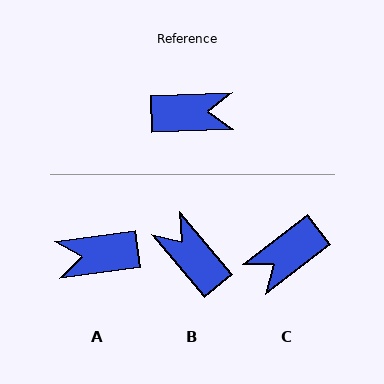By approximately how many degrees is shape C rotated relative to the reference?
Approximately 145 degrees clockwise.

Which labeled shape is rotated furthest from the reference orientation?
A, about 174 degrees away.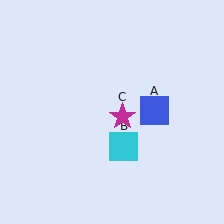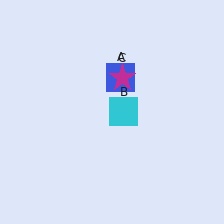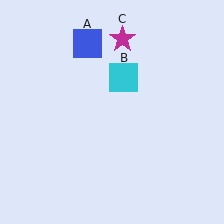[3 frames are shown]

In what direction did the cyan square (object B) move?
The cyan square (object B) moved up.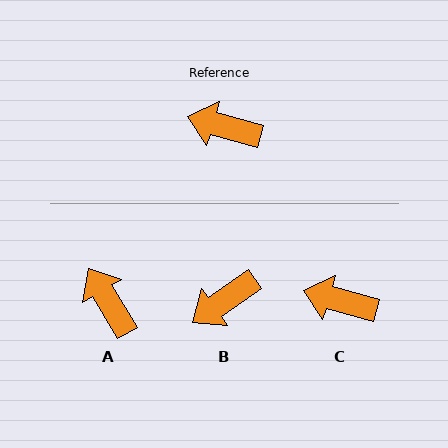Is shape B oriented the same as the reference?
No, it is off by about 50 degrees.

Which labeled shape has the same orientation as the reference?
C.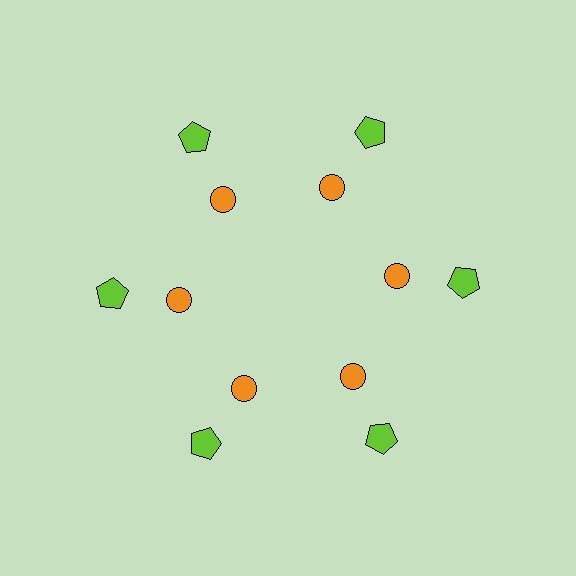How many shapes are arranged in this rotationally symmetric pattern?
There are 12 shapes, arranged in 6 groups of 2.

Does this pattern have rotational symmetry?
Yes, this pattern has 6-fold rotational symmetry. It looks the same after rotating 60 degrees around the center.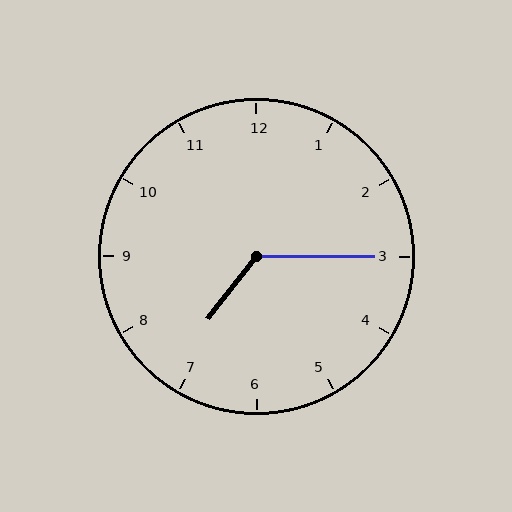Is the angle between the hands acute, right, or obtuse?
It is obtuse.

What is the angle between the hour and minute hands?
Approximately 128 degrees.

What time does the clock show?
7:15.